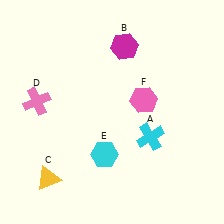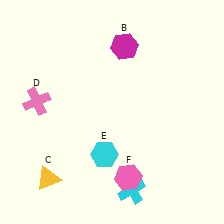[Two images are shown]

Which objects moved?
The objects that moved are: the cyan cross (A), the pink hexagon (F).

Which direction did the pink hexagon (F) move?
The pink hexagon (F) moved down.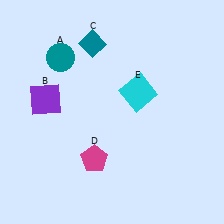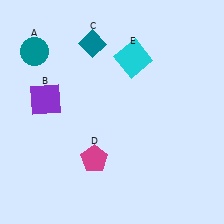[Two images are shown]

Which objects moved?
The objects that moved are: the teal circle (A), the cyan square (E).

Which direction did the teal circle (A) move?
The teal circle (A) moved left.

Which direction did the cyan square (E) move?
The cyan square (E) moved up.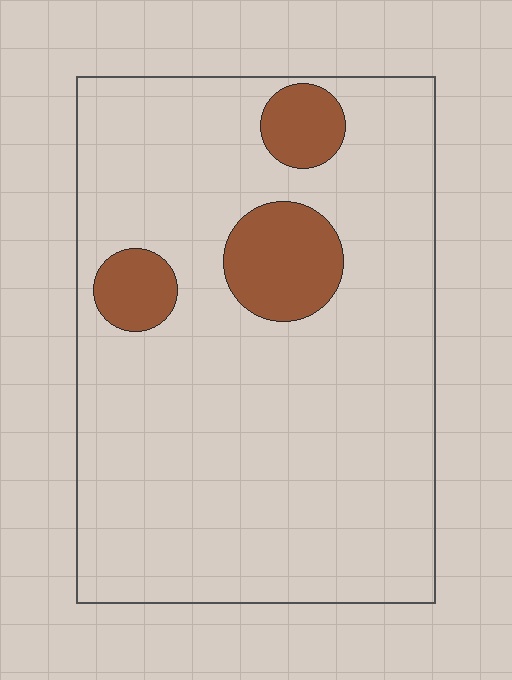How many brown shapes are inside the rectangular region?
3.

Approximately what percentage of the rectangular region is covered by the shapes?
Approximately 10%.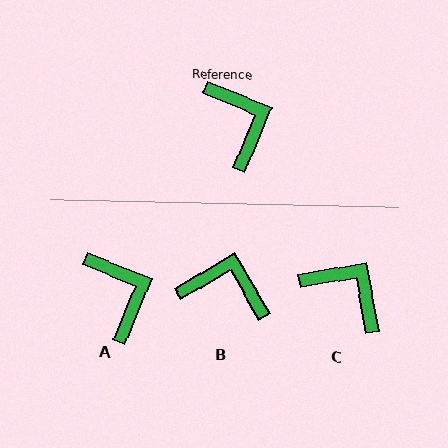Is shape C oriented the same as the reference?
No, it is off by about 32 degrees.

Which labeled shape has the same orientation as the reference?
A.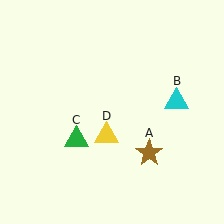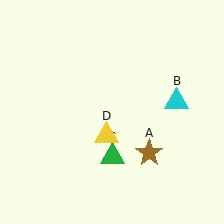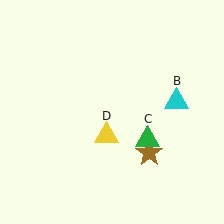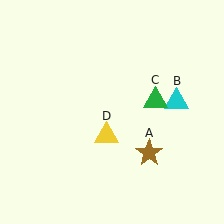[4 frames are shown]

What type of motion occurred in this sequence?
The green triangle (object C) rotated counterclockwise around the center of the scene.